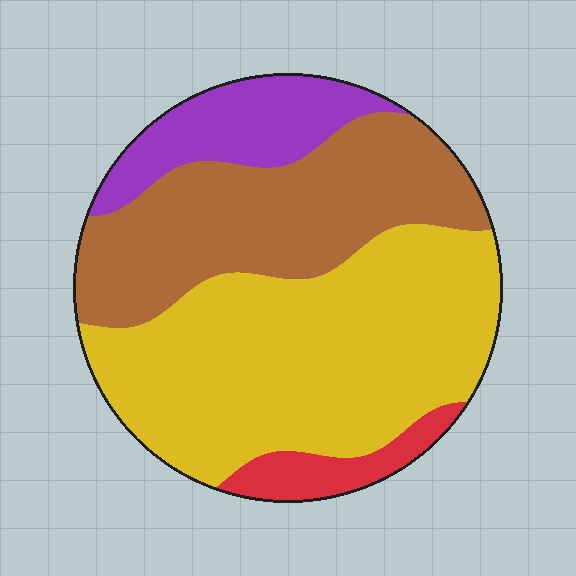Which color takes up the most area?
Yellow, at roughly 50%.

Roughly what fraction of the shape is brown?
Brown takes up about one third (1/3) of the shape.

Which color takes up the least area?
Red, at roughly 5%.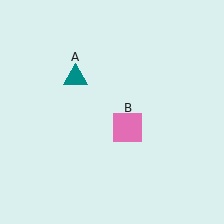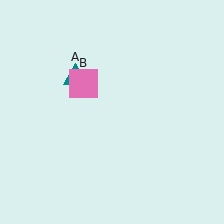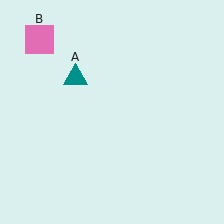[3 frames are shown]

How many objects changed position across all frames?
1 object changed position: pink square (object B).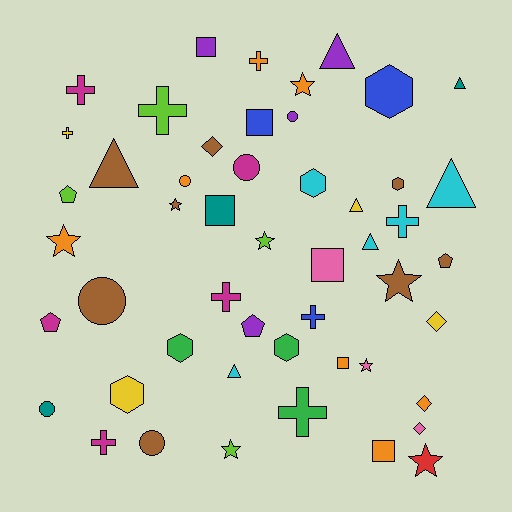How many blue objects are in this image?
There are 3 blue objects.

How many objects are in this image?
There are 50 objects.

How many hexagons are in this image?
There are 6 hexagons.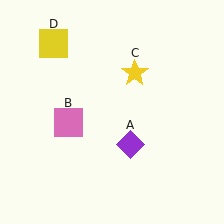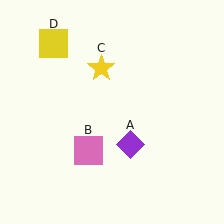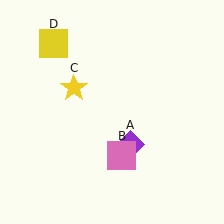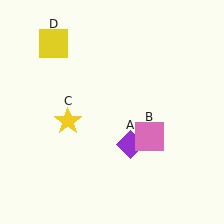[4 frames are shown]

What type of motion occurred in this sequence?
The pink square (object B), yellow star (object C) rotated counterclockwise around the center of the scene.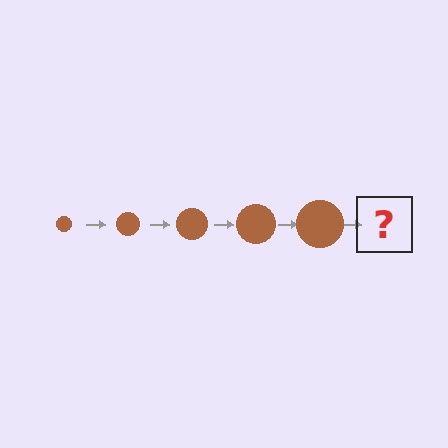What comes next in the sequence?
The next element should be a brown circle, larger than the previous one.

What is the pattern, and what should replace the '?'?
The pattern is that the circle gets progressively larger each step. The '?' should be a brown circle, larger than the previous one.